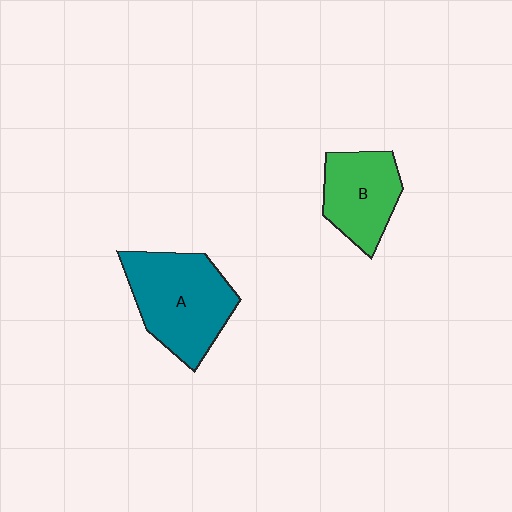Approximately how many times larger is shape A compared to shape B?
Approximately 1.4 times.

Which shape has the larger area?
Shape A (teal).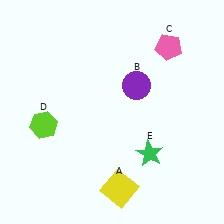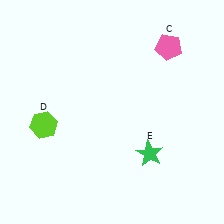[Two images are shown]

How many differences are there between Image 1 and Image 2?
There are 2 differences between the two images.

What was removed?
The purple circle (B), the yellow square (A) were removed in Image 2.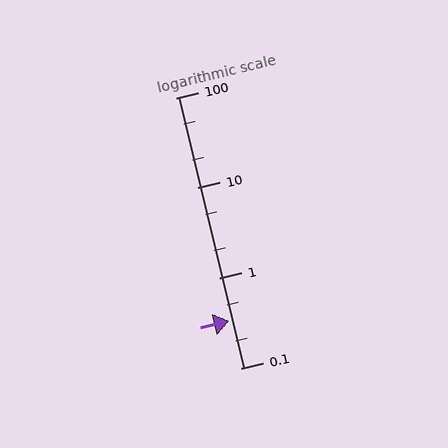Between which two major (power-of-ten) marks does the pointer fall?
The pointer is between 0.1 and 1.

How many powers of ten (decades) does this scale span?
The scale spans 3 decades, from 0.1 to 100.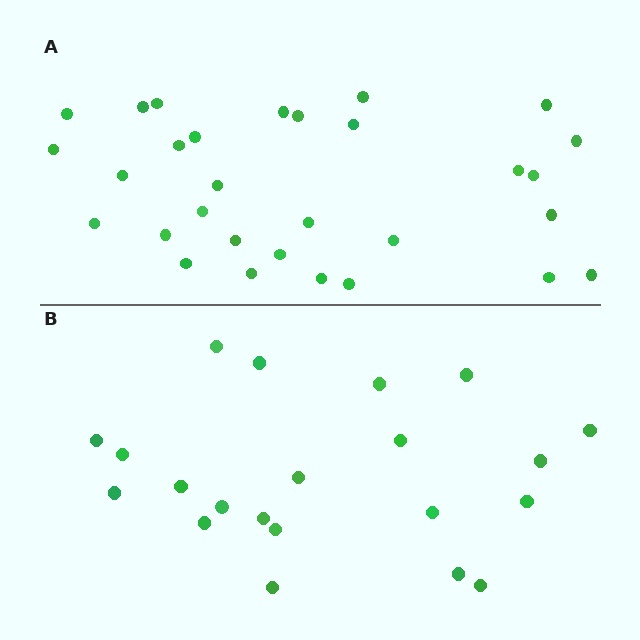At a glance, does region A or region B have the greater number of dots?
Region A (the top region) has more dots.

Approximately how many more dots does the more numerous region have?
Region A has roughly 8 or so more dots than region B.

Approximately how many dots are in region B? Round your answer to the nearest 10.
About 20 dots. (The exact count is 21, which rounds to 20.)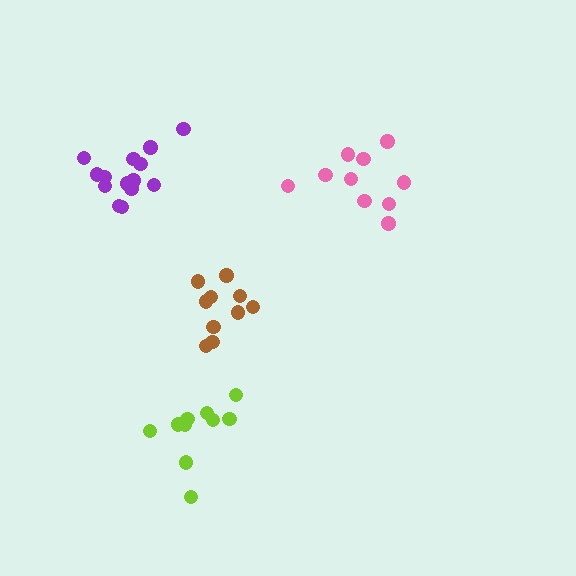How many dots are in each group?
Group 1: 14 dots, Group 2: 10 dots, Group 3: 10 dots, Group 4: 10 dots (44 total).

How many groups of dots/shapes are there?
There are 4 groups.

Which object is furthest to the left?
The purple cluster is leftmost.